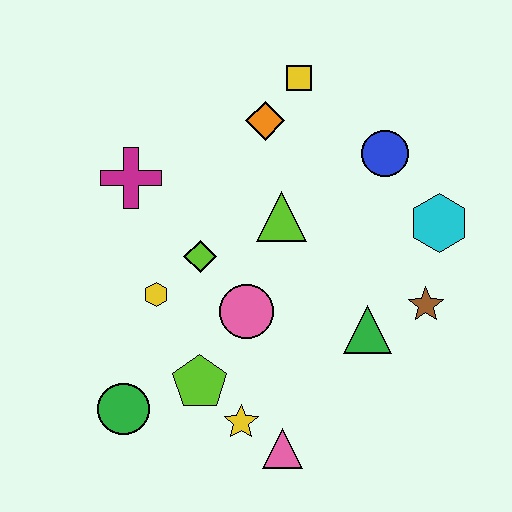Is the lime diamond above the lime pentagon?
Yes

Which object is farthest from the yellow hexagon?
The cyan hexagon is farthest from the yellow hexagon.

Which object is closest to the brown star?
The green triangle is closest to the brown star.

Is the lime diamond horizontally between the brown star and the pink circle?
No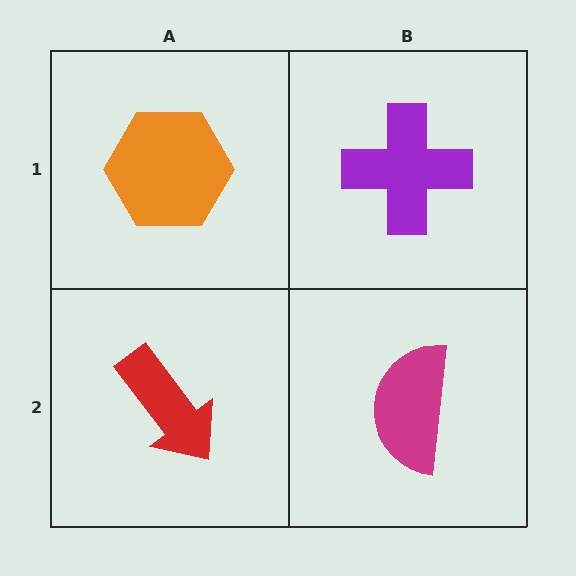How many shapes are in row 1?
2 shapes.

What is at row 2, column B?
A magenta semicircle.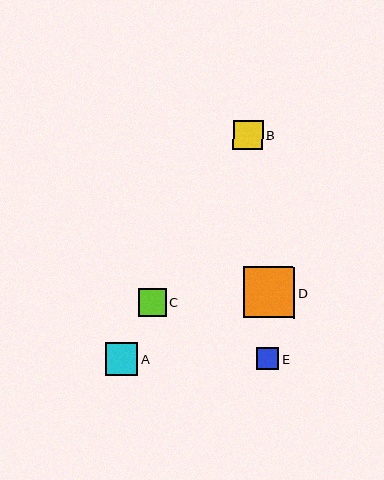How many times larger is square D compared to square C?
Square D is approximately 1.8 times the size of square C.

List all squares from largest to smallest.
From largest to smallest: D, A, B, C, E.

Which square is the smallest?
Square E is the smallest with a size of approximately 22 pixels.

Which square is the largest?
Square D is the largest with a size of approximately 51 pixels.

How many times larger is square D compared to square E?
Square D is approximately 2.3 times the size of square E.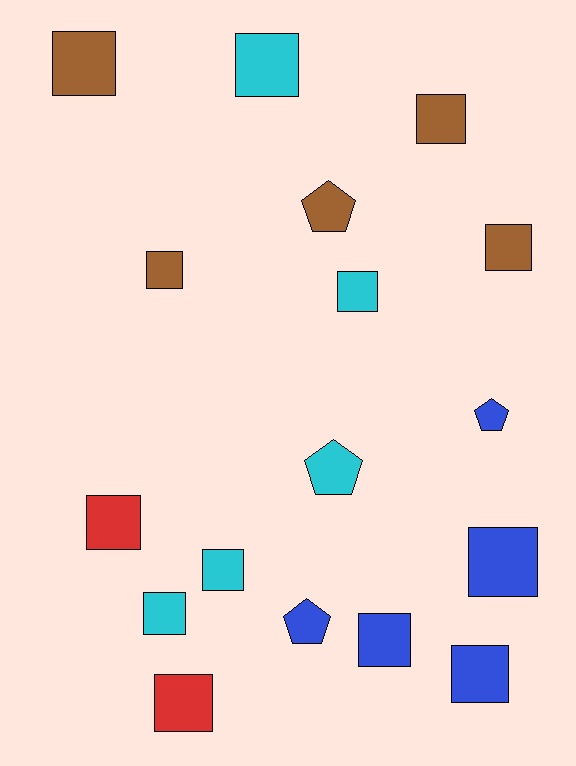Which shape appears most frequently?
Square, with 13 objects.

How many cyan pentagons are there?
There is 1 cyan pentagon.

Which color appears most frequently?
Blue, with 5 objects.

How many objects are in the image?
There are 17 objects.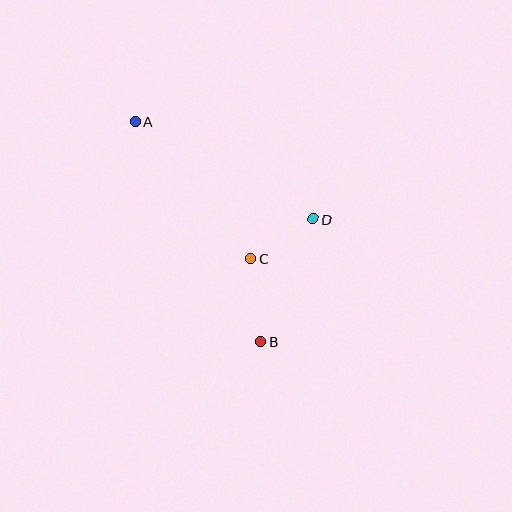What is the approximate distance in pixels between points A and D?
The distance between A and D is approximately 203 pixels.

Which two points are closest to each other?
Points C and D are closest to each other.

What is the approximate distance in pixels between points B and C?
The distance between B and C is approximately 84 pixels.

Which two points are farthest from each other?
Points A and B are farthest from each other.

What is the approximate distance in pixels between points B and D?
The distance between B and D is approximately 134 pixels.